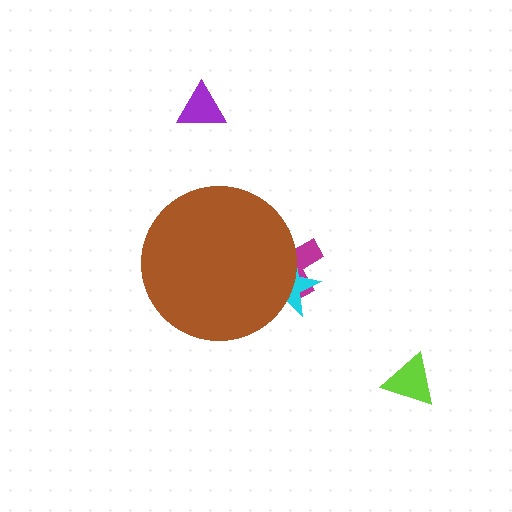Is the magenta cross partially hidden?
Yes, the magenta cross is partially hidden behind the brown circle.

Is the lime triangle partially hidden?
No, the lime triangle is fully visible.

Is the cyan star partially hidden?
Yes, the cyan star is partially hidden behind the brown circle.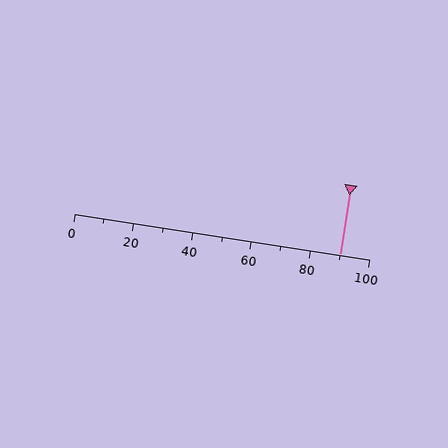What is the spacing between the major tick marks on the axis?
The major ticks are spaced 20 apart.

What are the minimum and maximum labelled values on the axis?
The axis runs from 0 to 100.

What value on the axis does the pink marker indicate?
The marker indicates approximately 90.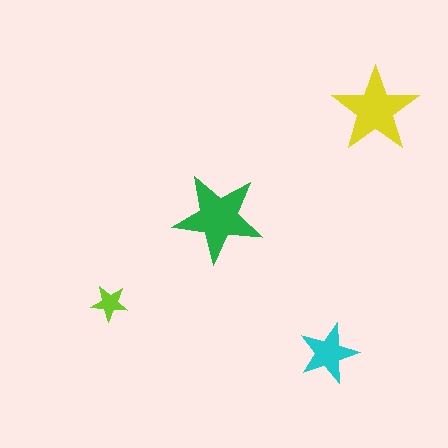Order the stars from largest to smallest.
the green one, the yellow one, the cyan one, the lime one.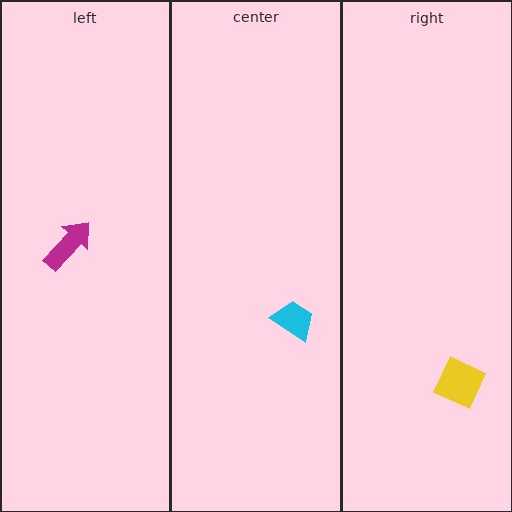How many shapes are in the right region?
1.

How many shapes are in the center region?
1.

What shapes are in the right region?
The yellow diamond.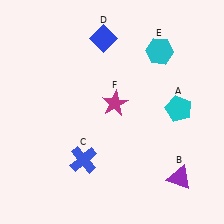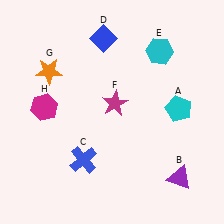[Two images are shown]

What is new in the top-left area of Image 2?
An orange star (G) was added in the top-left area of Image 2.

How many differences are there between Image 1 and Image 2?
There are 2 differences between the two images.